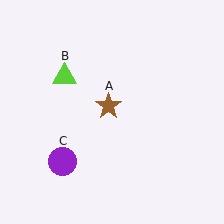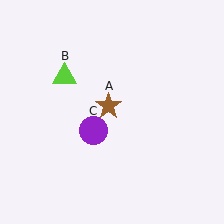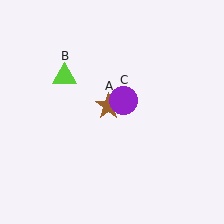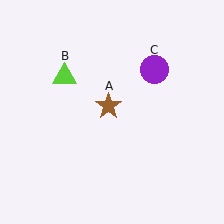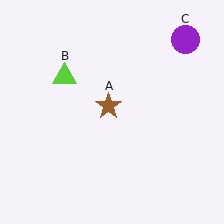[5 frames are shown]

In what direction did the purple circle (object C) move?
The purple circle (object C) moved up and to the right.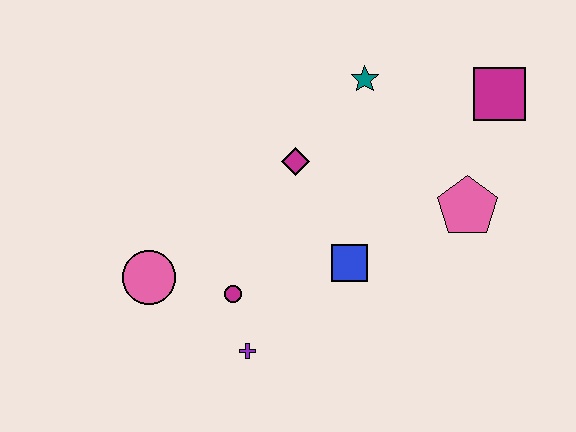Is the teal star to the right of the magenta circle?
Yes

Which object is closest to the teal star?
The magenta diamond is closest to the teal star.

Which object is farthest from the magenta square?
The pink circle is farthest from the magenta square.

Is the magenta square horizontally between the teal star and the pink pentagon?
No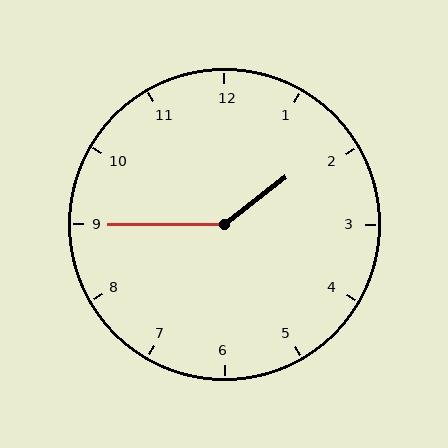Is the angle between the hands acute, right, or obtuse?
It is obtuse.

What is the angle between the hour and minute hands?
Approximately 142 degrees.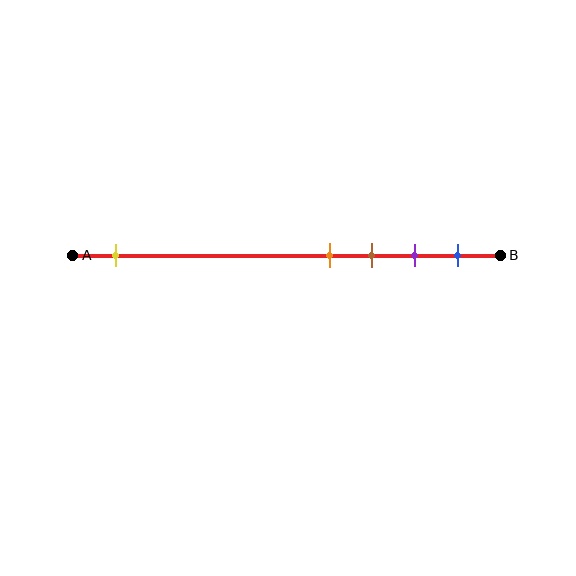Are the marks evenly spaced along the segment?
No, the marks are not evenly spaced.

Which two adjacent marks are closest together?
The orange and brown marks are the closest adjacent pair.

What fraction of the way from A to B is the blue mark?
The blue mark is approximately 90% (0.9) of the way from A to B.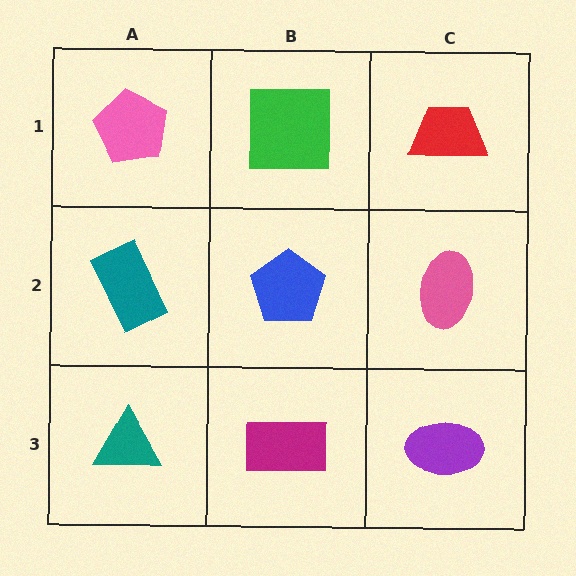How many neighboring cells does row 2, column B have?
4.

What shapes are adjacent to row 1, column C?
A pink ellipse (row 2, column C), a green square (row 1, column B).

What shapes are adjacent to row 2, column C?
A red trapezoid (row 1, column C), a purple ellipse (row 3, column C), a blue pentagon (row 2, column B).